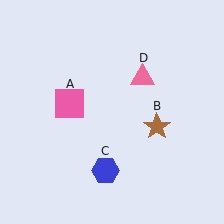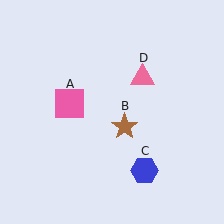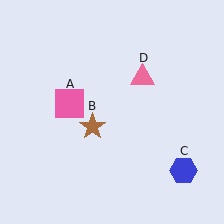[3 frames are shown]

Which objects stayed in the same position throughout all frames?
Pink square (object A) and pink triangle (object D) remained stationary.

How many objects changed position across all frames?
2 objects changed position: brown star (object B), blue hexagon (object C).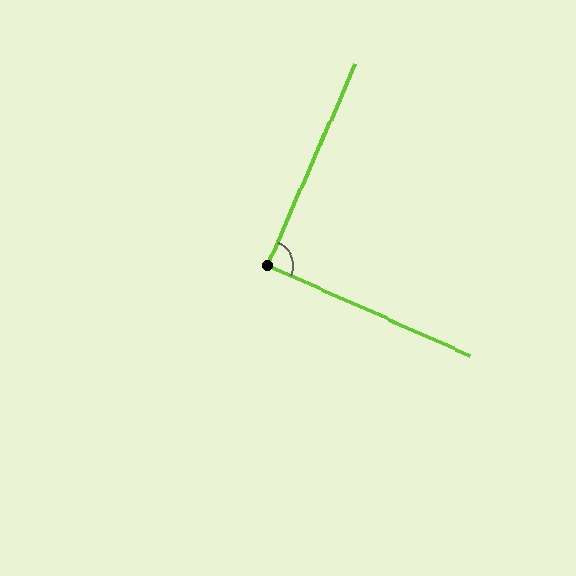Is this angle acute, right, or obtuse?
It is approximately a right angle.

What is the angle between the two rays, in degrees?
Approximately 91 degrees.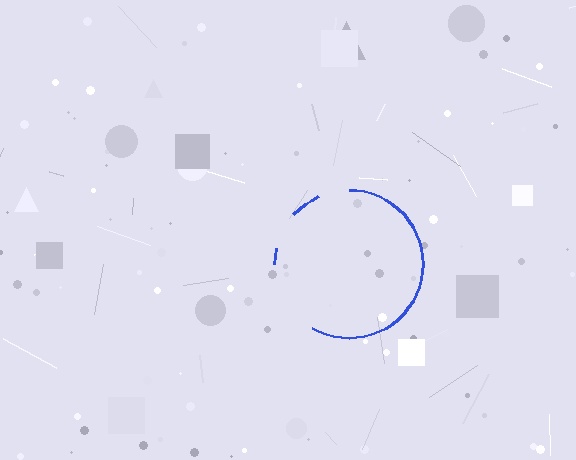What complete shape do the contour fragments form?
The contour fragments form a circle.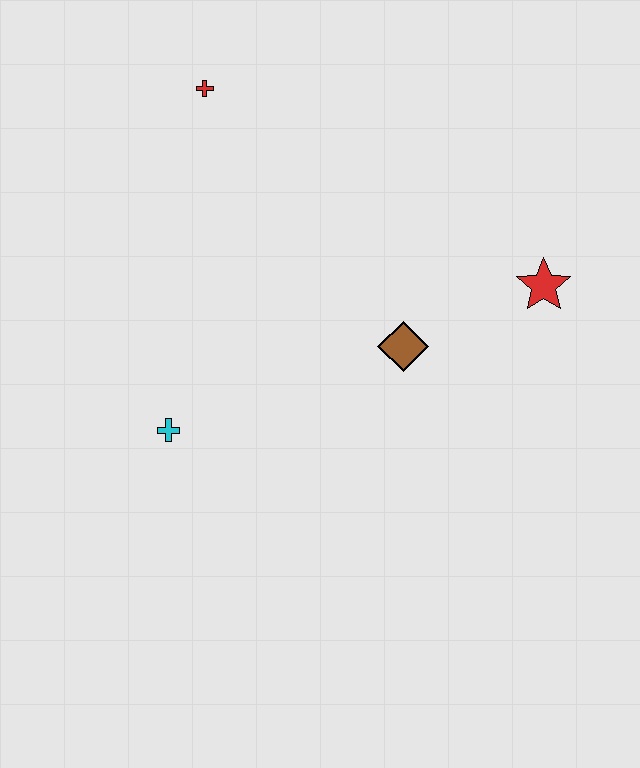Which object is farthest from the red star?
The cyan cross is farthest from the red star.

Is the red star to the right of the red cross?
Yes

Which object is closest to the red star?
The brown diamond is closest to the red star.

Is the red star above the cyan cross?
Yes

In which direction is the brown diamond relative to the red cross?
The brown diamond is below the red cross.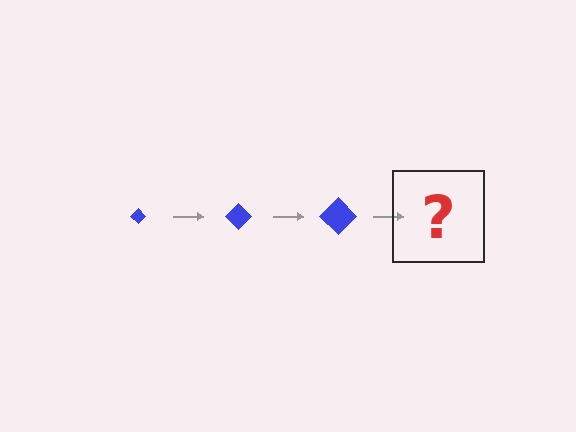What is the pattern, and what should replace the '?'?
The pattern is that the diamond gets progressively larger each step. The '?' should be a blue diamond, larger than the previous one.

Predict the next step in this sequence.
The next step is a blue diamond, larger than the previous one.